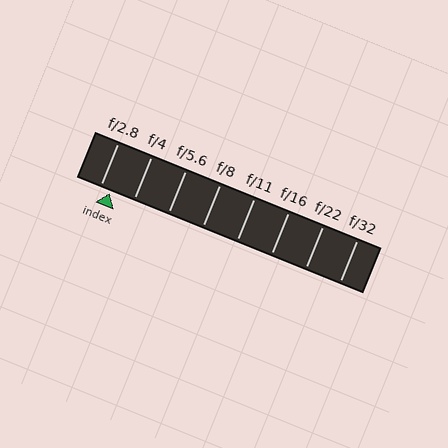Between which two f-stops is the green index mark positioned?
The index mark is between f/2.8 and f/4.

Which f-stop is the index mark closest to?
The index mark is closest to f/2.8.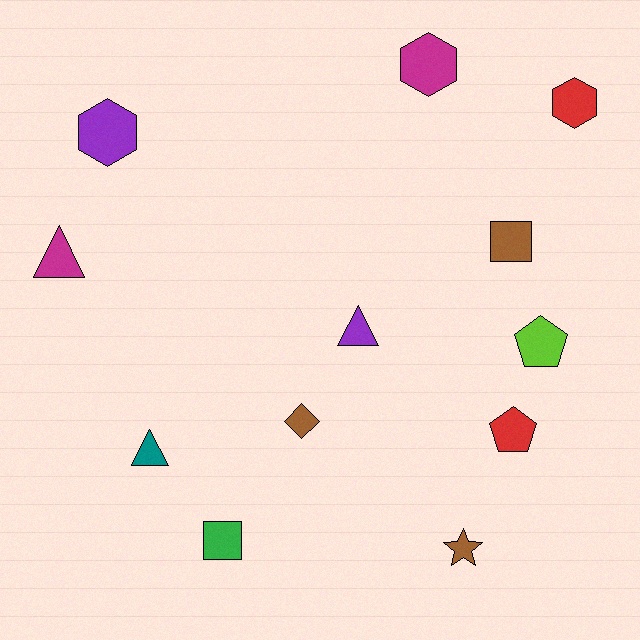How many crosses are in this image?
There are no crosses.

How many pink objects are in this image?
There are no pink objects.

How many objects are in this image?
There are 12 objects.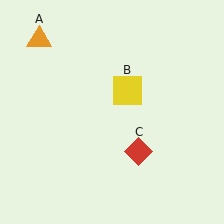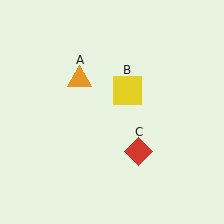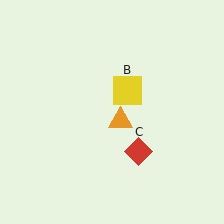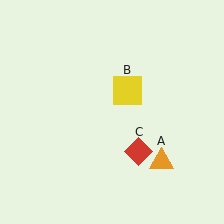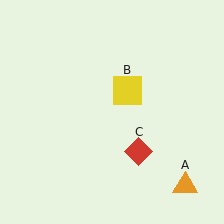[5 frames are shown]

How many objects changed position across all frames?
1 object changed position: orange triangle (object A).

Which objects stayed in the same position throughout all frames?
Yellow square (object B) and red diamond (object C) remained stationary.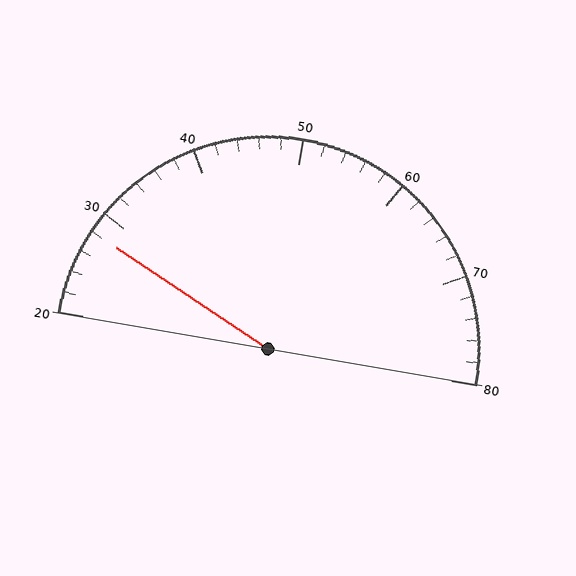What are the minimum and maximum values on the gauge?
The gauge ranges from 20 to 80.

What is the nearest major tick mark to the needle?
The nearest major tick mark is 30.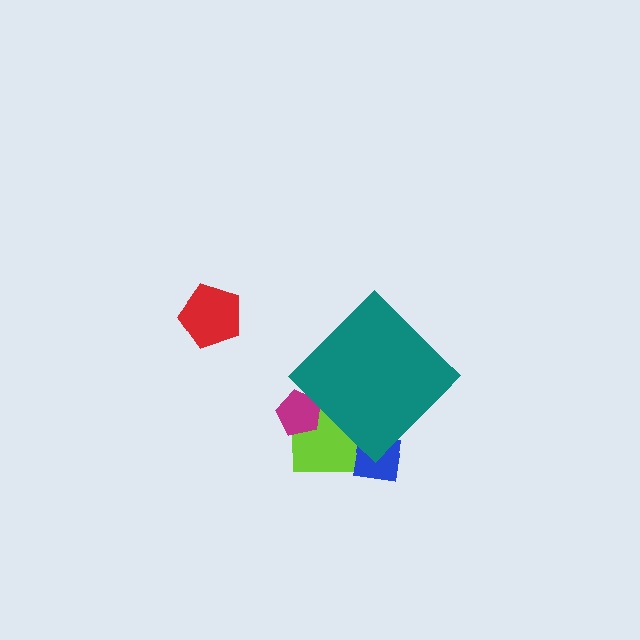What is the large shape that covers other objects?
A teal diamond.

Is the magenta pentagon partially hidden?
Yes, the magenta pentagon is partially hidden behind the teal diamond.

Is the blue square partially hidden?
Yes, the blue square is partially hidden behind the teal diamond.